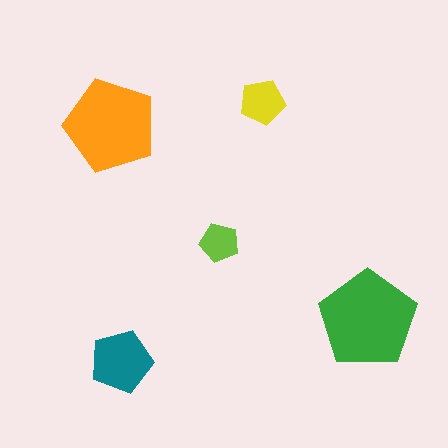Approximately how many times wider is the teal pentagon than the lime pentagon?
About 1.5 times wider.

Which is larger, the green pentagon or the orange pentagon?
The green one.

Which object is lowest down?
The teal pentagon is bottommost.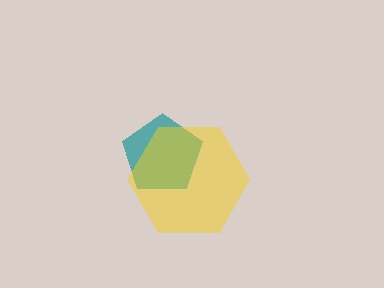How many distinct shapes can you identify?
There are 2 distinct shapes: a teal pentagon, a yellow hexagon.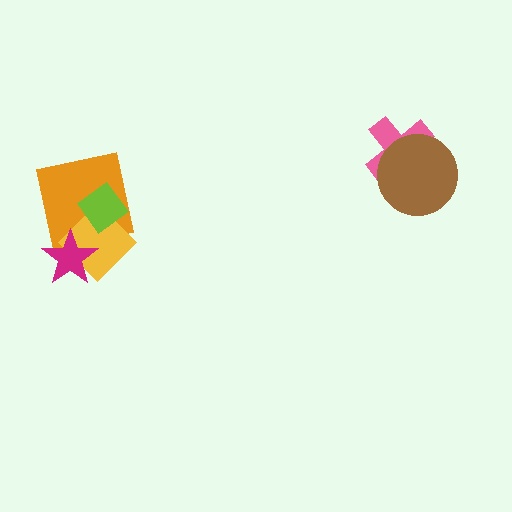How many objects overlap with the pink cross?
1 object overlaps with the pink cross.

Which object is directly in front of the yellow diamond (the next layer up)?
The magenta star is directly in front of the yellow diamond.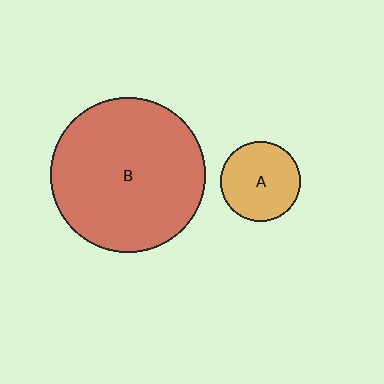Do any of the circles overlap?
No, none of the circles overlap.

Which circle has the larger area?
Circle B (red).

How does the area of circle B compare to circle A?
Approximately 3.8 times.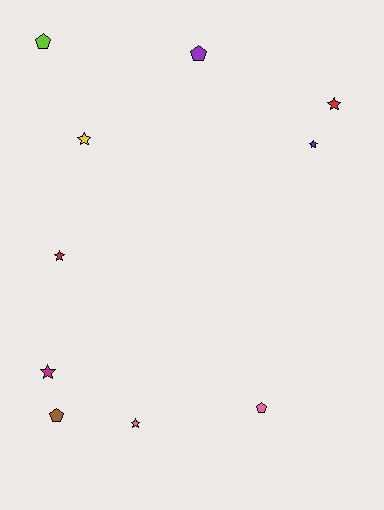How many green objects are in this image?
There are no green objects.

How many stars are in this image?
There are 6 stars.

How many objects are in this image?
There are 10 objects.